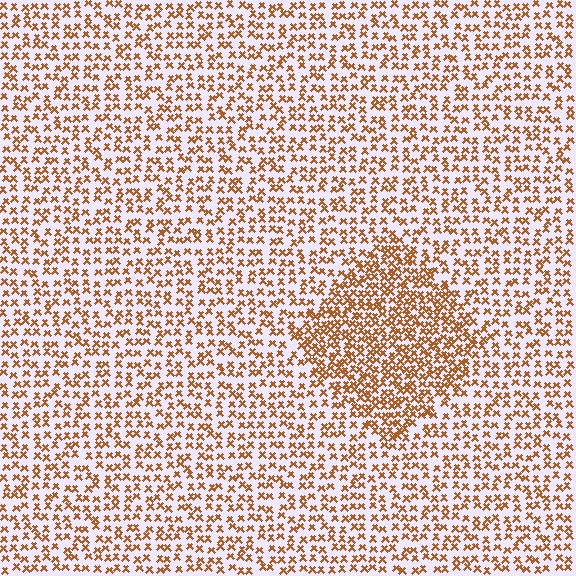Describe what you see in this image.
The image contains small brown elements arranged at two different densities. A diamond-shaped region is visible where the elements are more densely packed than the surrounding area.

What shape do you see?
I see a diamond.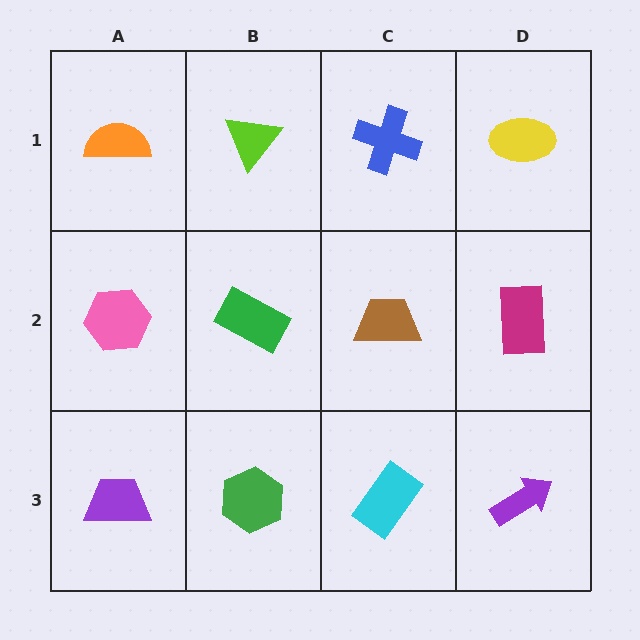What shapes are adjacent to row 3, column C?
A brown trapezoid (row 2, column C), a green hexagon (row 3, column B), a purple arrow (row 3, column D).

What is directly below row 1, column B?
A green rectangle.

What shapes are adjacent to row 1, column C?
A brown trapezoid (row 2, column C), a lime triangle (row 1, column B), a yellow ellipse (row 1, column D).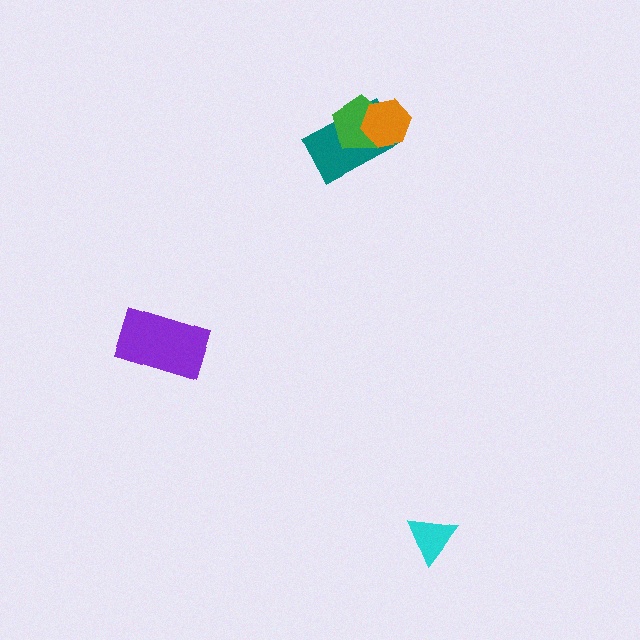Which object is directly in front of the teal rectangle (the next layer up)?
The green pentagon is directly in front of the teal rectangle.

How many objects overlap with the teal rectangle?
2 objects overlap with the teal rectangle.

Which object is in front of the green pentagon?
The orange hexagon is in front of the green pentagon.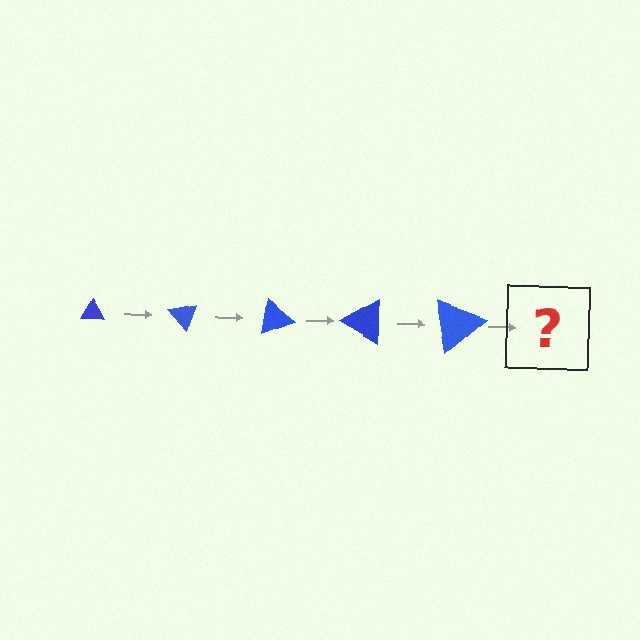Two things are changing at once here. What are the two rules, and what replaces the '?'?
The two rules are that the triangle grows larger each step and it rotates 50 degrees each step. The '?' should be a triangle, larger than the previous one and rotated 250 degrees from the start.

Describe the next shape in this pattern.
It should be a triangle, larger than the previous one and rotated 250 degrees from the start.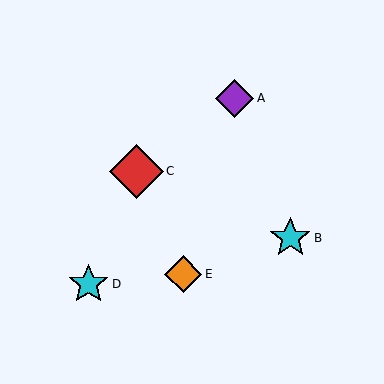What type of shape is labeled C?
Shape C is a red diamond.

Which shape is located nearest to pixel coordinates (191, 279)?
The orange diamond (labeled E) at (183, 274) is nearest to that location.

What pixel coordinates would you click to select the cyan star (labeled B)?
Click at (290, 238) to select the cyan star B.